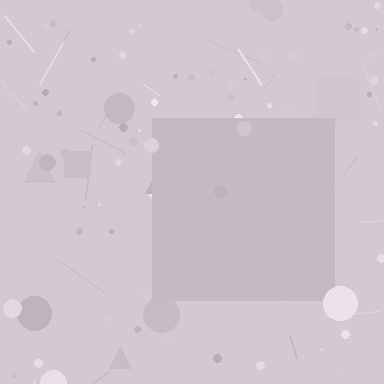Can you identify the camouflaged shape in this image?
The camouflaged shape is a square.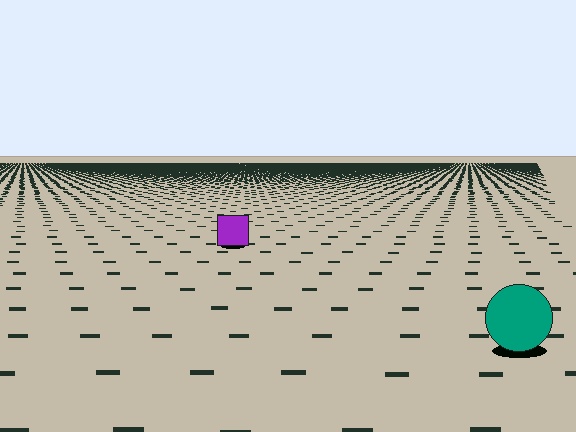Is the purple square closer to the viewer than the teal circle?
No. The teal circle is closer — you can tell from the texture gradient: the ground texture is coarser near it.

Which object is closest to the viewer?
The teal circle is closest. The texture marks near it are larger and more spread out.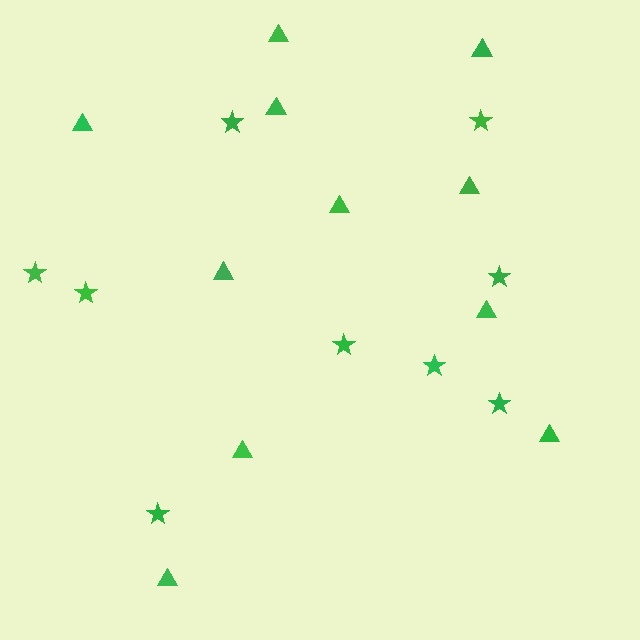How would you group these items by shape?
There are 2 groups: one group of stars (9) and one group of triangles (11).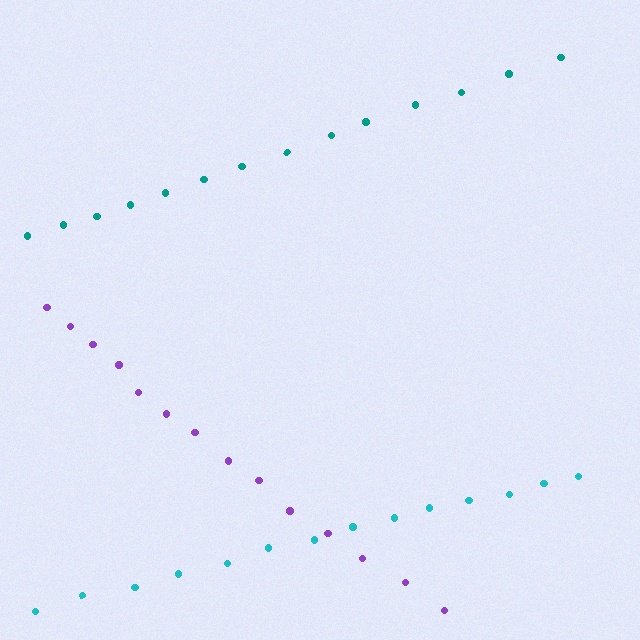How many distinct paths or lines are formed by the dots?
There are 3 distinct paths.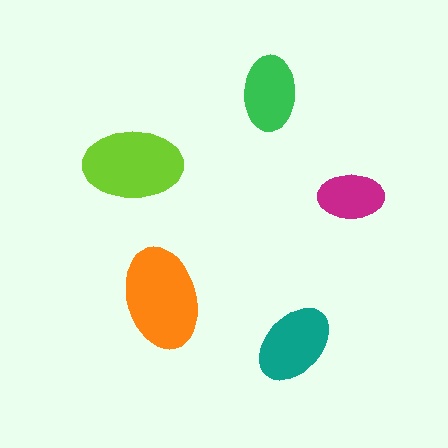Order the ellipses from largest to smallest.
the orange one, the lime one, the teal one, the green one, the magenta one.